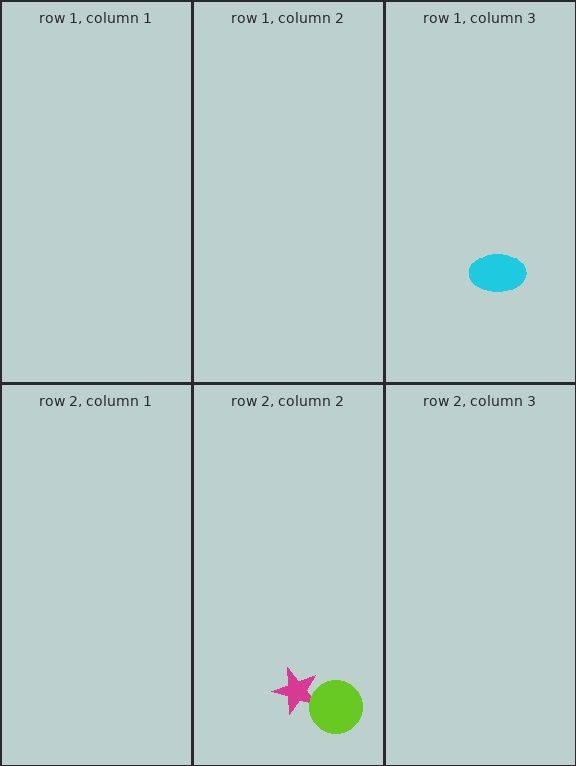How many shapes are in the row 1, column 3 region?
1.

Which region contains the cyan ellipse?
The row 1, column 3 region.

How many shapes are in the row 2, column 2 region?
2.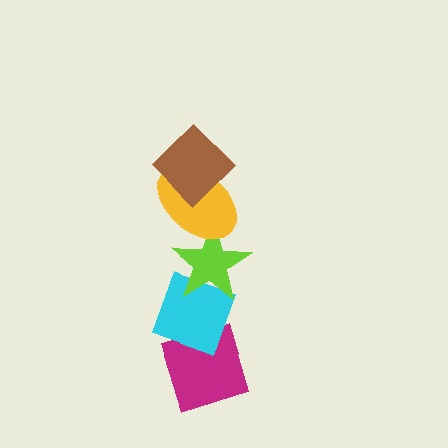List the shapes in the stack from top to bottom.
From top to bottom: the brown diamond, the yellow ellipse, the lime star, the cyan diamond, the magenta diamond.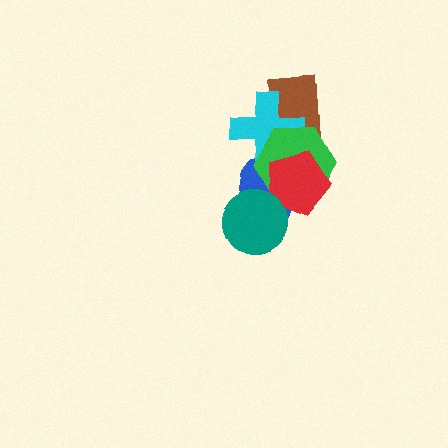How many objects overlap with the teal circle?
2 objects overlap with the teal circle.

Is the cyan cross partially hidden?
Yes, it is partially covered by another shape.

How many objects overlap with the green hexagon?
4 objects overlap with the green hexagon.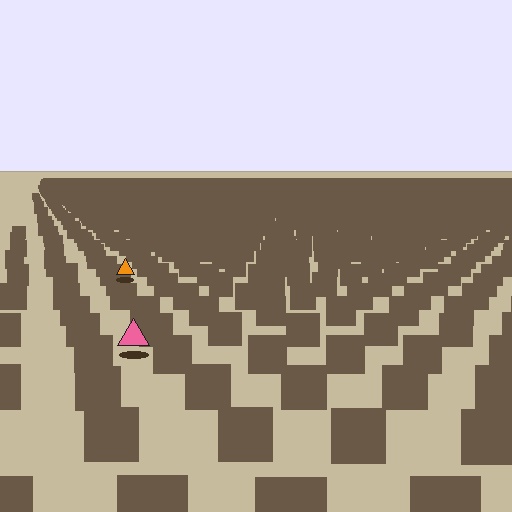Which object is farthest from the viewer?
The orange triangle is farthest from the viewer. It appears smaller and the ground texture around it is denser.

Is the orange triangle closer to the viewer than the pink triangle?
No. The pink triangle is closer — you can tell from the texture gradient: the ground texture is coarser near it.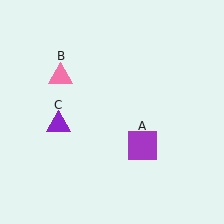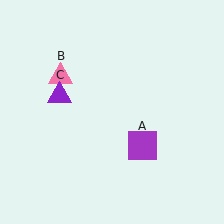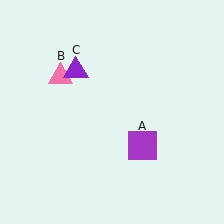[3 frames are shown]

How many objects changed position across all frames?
1 object changed position: purple triangle (object C).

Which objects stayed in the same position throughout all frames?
Purple square (object A) and pink triangle (object B) remained stationary.